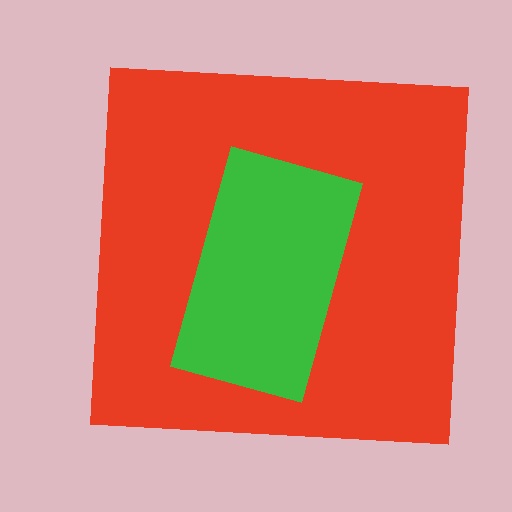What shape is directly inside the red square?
The green rectangle.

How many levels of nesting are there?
2.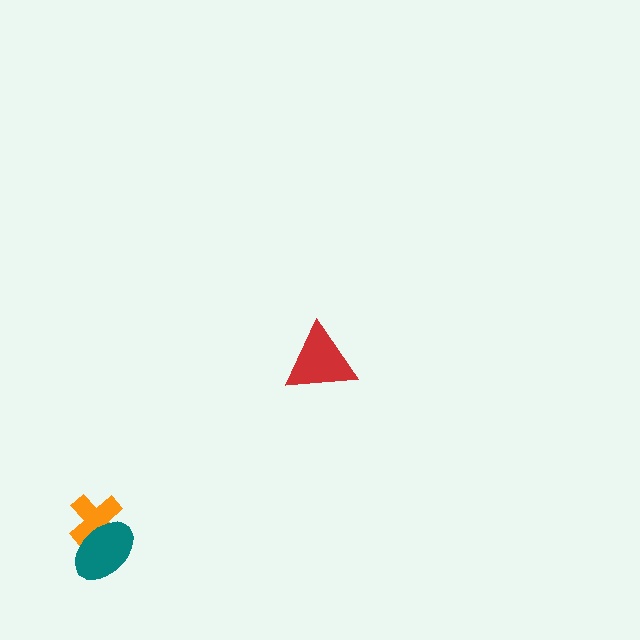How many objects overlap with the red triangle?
0 objects overlap with the red triangle.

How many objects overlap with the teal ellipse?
1 object overlaps with the teal ellipse.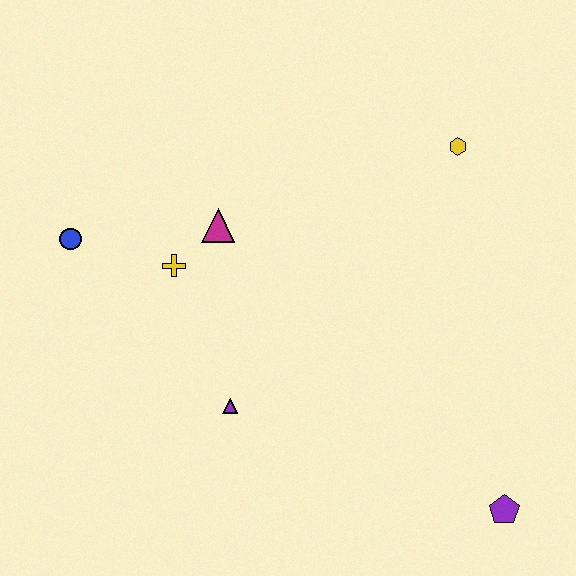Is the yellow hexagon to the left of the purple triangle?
No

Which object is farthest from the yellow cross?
The purple pentagon is farthest from the yellow cross.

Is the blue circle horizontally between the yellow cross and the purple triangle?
No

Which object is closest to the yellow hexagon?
The magenta triangle is closest to the yellow hexagon.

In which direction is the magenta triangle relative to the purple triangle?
The magenta triangle is above the purple triangle.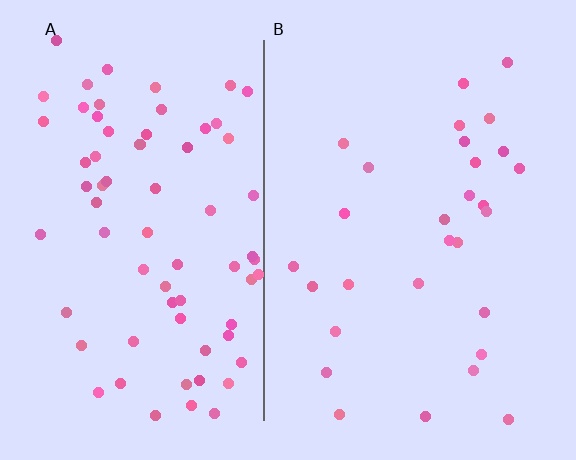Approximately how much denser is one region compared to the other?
Approximately 2.5× — region A over region B.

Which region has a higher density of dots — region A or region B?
A (the left).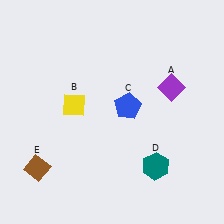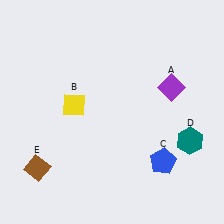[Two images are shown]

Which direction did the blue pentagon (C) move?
The blue pentagon (C) moved down.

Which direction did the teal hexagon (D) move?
The teal hexagon (D) moved right.